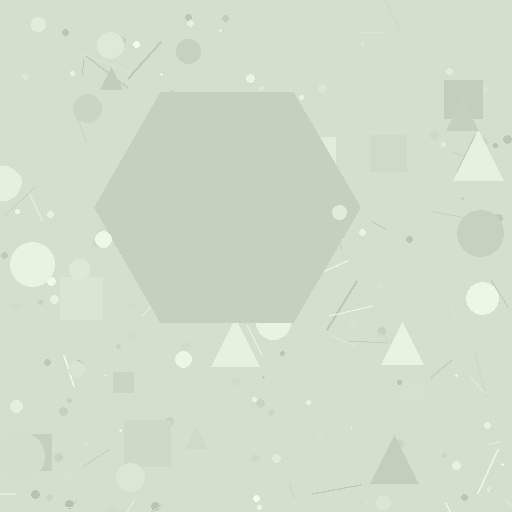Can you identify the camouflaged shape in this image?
The camouflaged shape is a hexagon.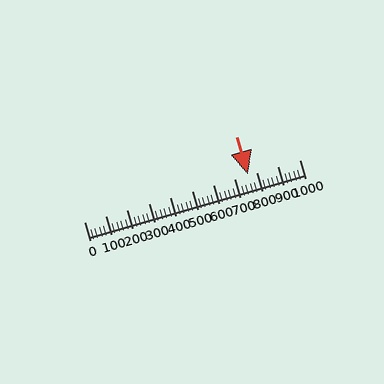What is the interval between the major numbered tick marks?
The major tick marks are spaced 100 units apart.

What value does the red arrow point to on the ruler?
The red arrow points to approximately 760.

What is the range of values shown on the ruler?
The ruler shows values from 0 to 1000.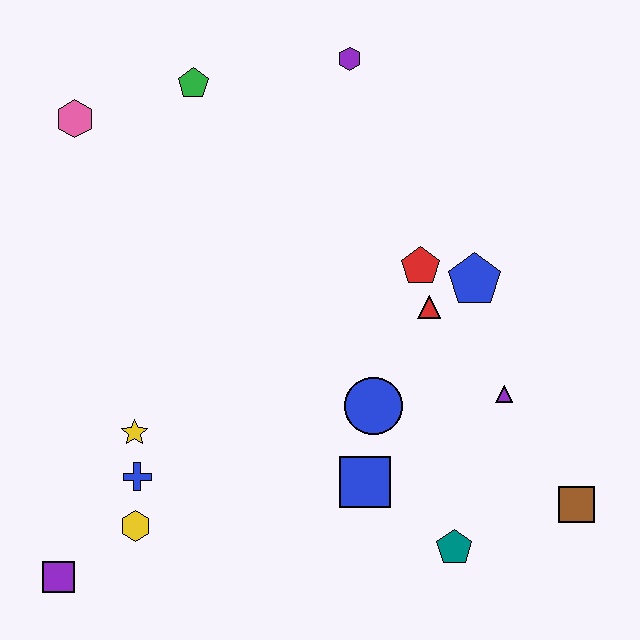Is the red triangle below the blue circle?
No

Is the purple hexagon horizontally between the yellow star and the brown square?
Yes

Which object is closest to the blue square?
The blue circle is closest to the blue square.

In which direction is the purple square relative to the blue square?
The purple square is to the left of the blue square.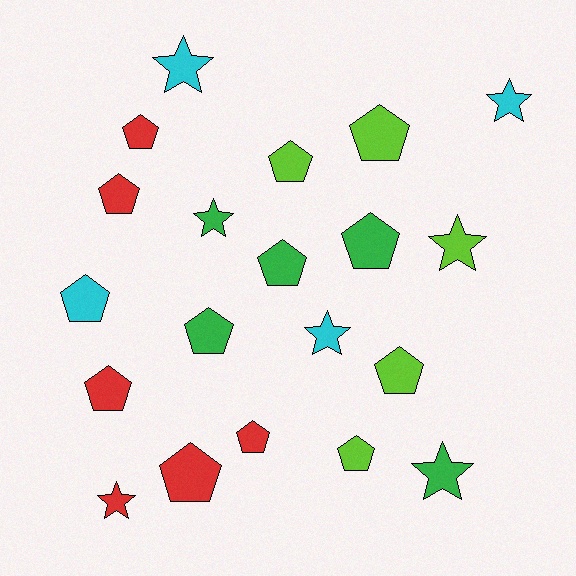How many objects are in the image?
There are 20 objects.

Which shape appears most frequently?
Pentagon, with 13 objects.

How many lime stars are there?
There is 1 lime star.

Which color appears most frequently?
Red, with 6 objects.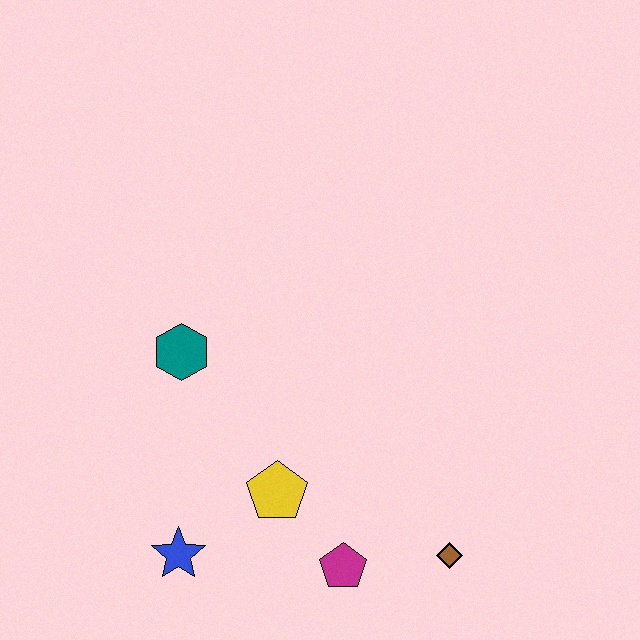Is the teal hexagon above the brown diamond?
Yes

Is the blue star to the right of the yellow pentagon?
No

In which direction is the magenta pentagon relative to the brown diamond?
The magenta pentagon is to the left of the brown diamond.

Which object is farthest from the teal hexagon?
The brown diamond is farthest from the teal hexagon.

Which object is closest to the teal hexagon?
The yellow pentagon is closest to the teal hexagon.